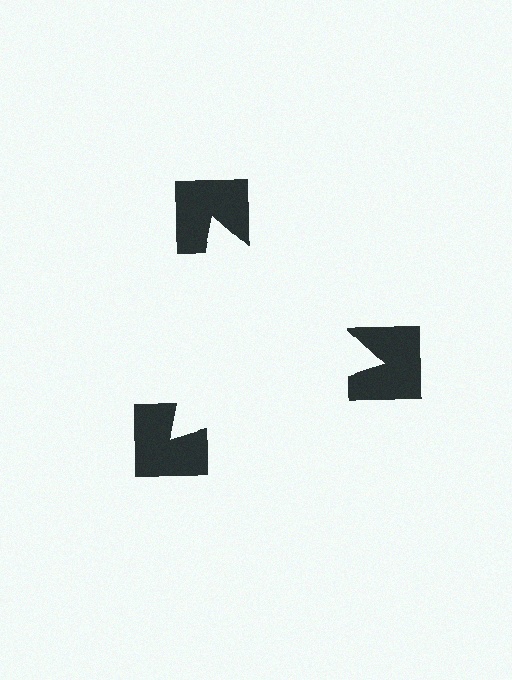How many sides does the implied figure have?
3 sides.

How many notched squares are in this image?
There are 3 — one at each vertex of the illusory triangle.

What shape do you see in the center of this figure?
An illusory triangle — its edges are inferred from the aligned wedge cuts in the notched squares, not physically drawn.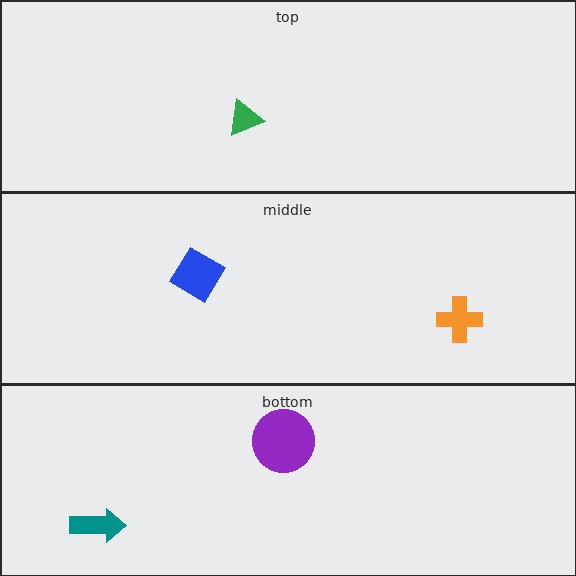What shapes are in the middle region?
The orange cross, the blue diamond.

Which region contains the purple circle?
The bottom region.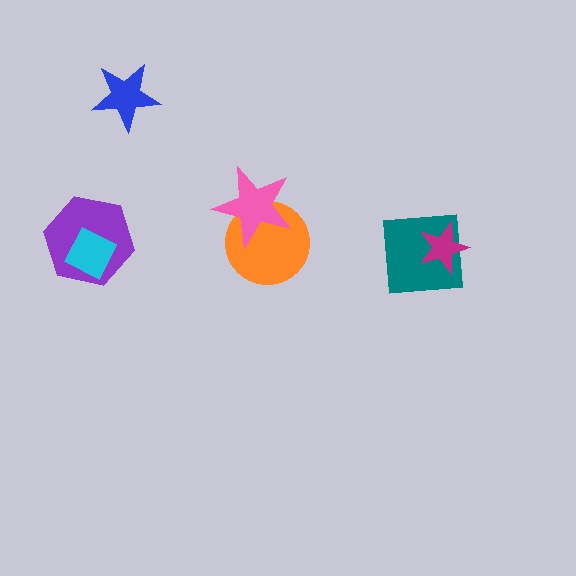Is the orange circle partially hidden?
Yes, it is partially covered by another shape.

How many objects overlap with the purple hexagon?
1 object overlaps with the purple hexagon.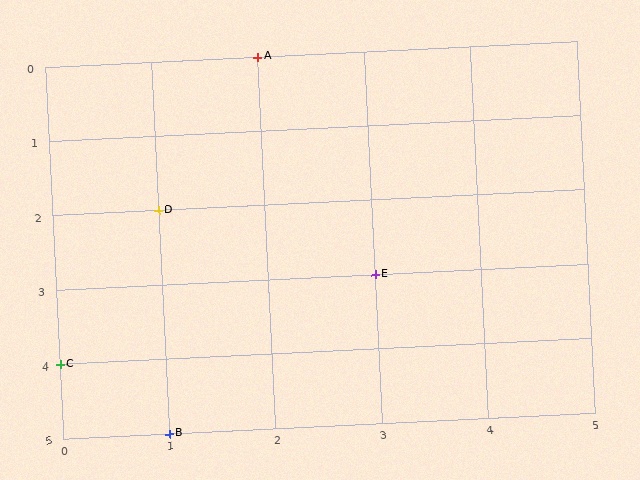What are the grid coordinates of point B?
Point B is at grid coordinates (1, 5).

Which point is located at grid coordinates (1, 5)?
Point B is at (1, 5).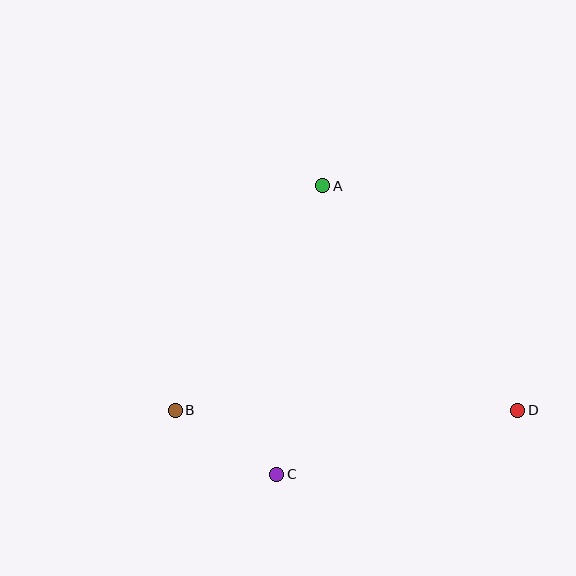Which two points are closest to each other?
Points B and C are closest to each other.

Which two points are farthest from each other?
Points B and D are farthest from each other.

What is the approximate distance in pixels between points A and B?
The distance between A and B is approximately 269 pixels.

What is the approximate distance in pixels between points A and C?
The distance between A and C is approximately 292 pixels.